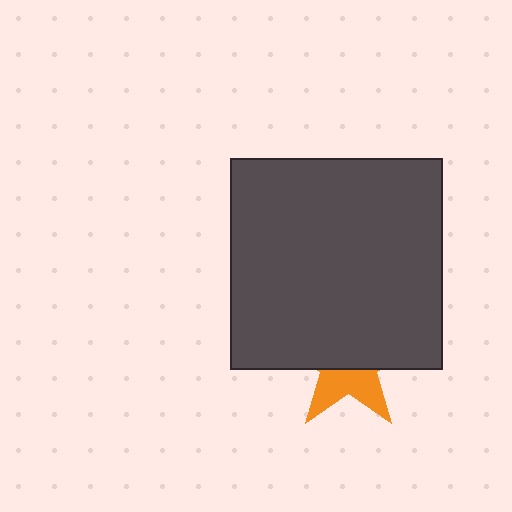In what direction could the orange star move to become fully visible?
The orange star could move down. That would shift it out from behind the dark gray square entirely.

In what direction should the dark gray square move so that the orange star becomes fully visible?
The dark gray square should move up. That is the shortest direction to clear the overlap and leave the orange star fully visible.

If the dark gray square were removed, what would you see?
You would see the complete orange star.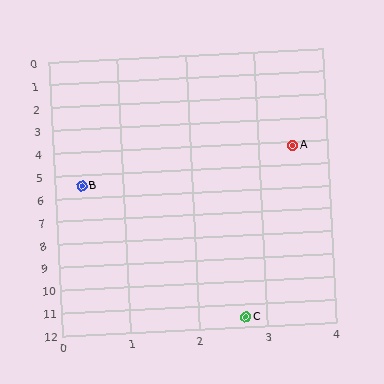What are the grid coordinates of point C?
Point C is at approximately (2.7, 11.6).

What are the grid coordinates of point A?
Point A is at approximately (3.5, 4.2).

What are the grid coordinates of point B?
Point B is at approximately (0.4, 5.5).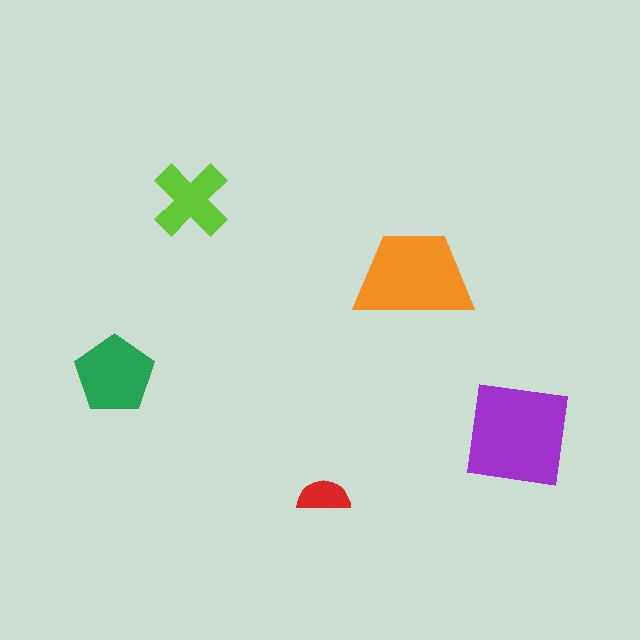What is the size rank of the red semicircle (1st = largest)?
5th.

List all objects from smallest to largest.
The red semicircle, the lime cross, the green pentagon, the orange trapezoid, the purple square.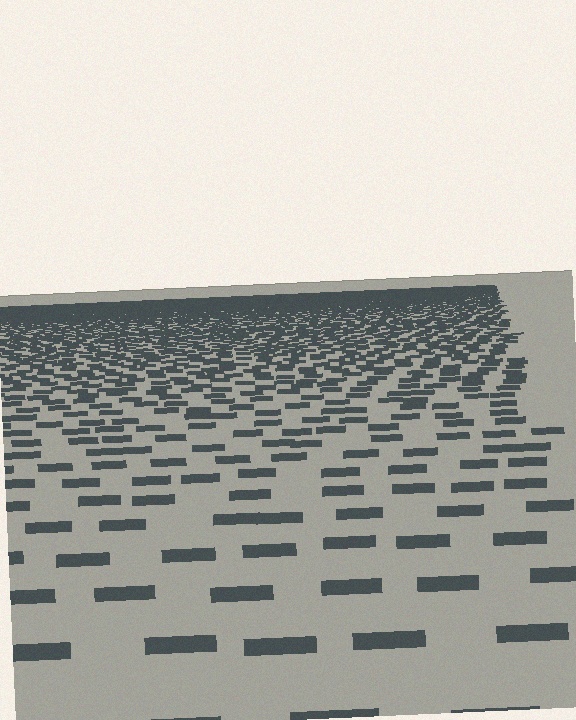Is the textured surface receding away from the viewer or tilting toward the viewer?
The surface is receding away from the viewer. Texture elements get smaller and denser toward the top.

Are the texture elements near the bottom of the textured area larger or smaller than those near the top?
Larger. Near the bottom, elements are closer to the viewer and appear at a bigger on-screen size.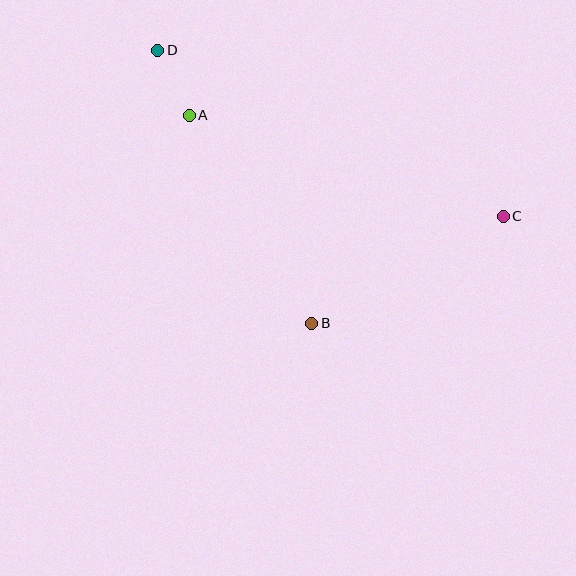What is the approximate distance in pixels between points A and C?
The distance between A and C is approximately 330 pixels.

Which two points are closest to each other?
Points A and D are closest to each other.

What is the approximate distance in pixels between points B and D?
The distance between B and D is approximately 313 pixels.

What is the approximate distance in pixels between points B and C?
The distance between B and C is approximately 220 pixels.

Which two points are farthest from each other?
Points C and D are farthest from each other.